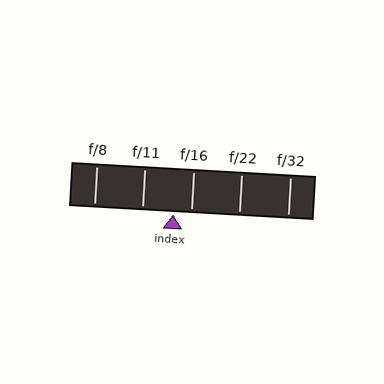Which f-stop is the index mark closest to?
The index mark is closest to f/16.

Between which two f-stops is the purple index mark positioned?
The index mark is between f/11 and f/16.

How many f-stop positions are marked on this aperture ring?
There are 5 f-stop positions marked.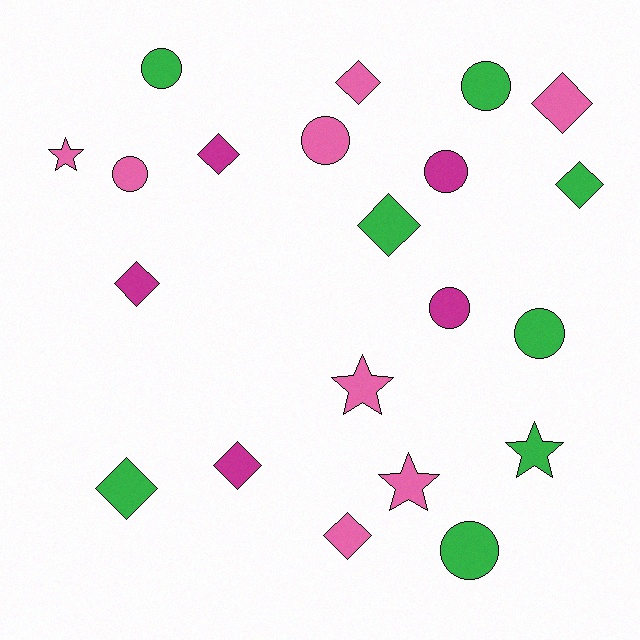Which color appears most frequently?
Green, with 8 objects.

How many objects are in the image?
There are 21 objects.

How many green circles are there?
There are 4 green circles.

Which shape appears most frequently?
Diamond, with 9 objects.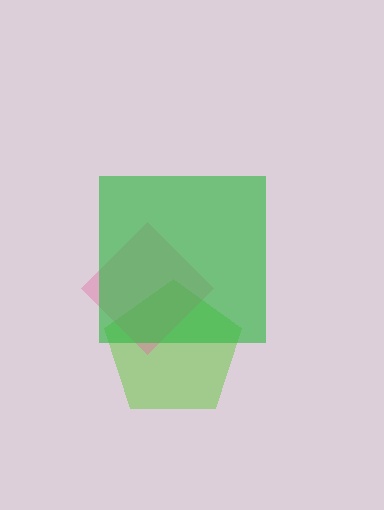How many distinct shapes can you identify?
There are 3 distinct shapes: a lime pentagon, a pink diamond, a green square.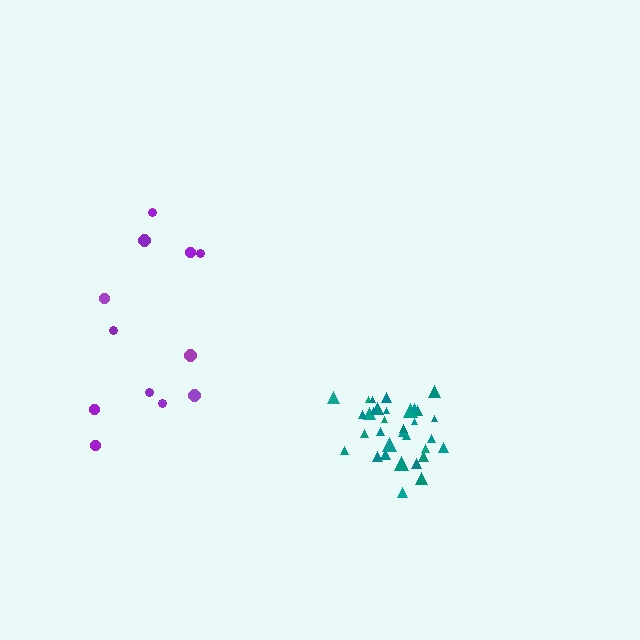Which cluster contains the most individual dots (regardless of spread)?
Teal (34).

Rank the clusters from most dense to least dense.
teal, purple.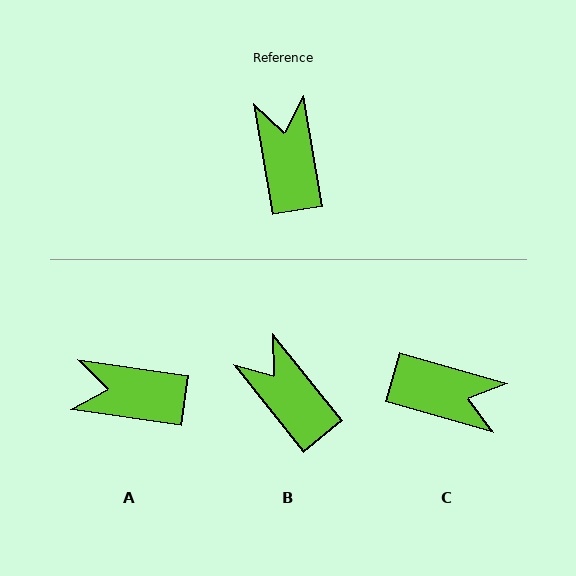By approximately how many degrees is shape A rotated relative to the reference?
Approximately 72 degrees counter-clockwise.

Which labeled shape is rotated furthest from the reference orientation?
C, about 115 degrees away.